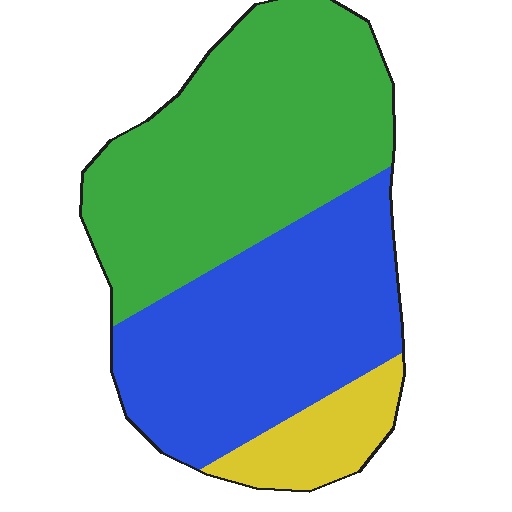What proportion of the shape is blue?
Blue covers about 40% of the shape.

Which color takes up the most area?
Green, at roughly 50%.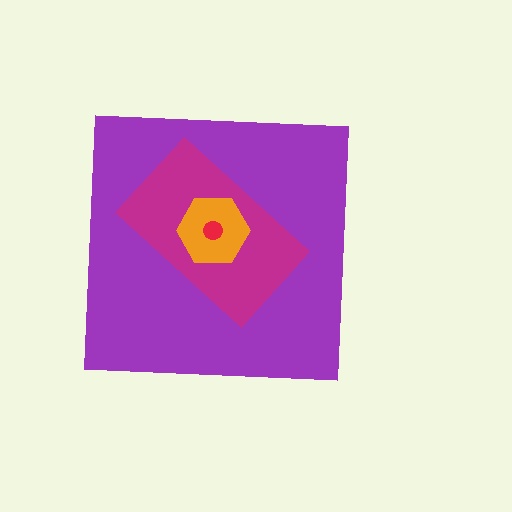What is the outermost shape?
The purple square.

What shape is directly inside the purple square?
The magenta rectangle.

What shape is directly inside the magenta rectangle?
The orange hexagon.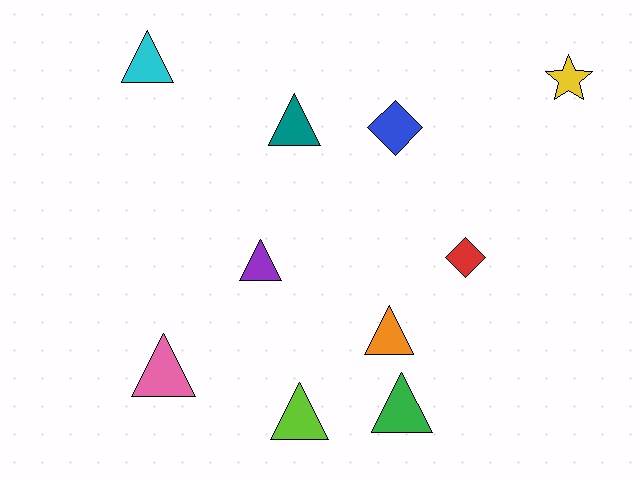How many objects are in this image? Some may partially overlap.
There are 10 objects.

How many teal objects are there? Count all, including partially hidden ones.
There is 1 teal object.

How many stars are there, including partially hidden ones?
There is 1 star.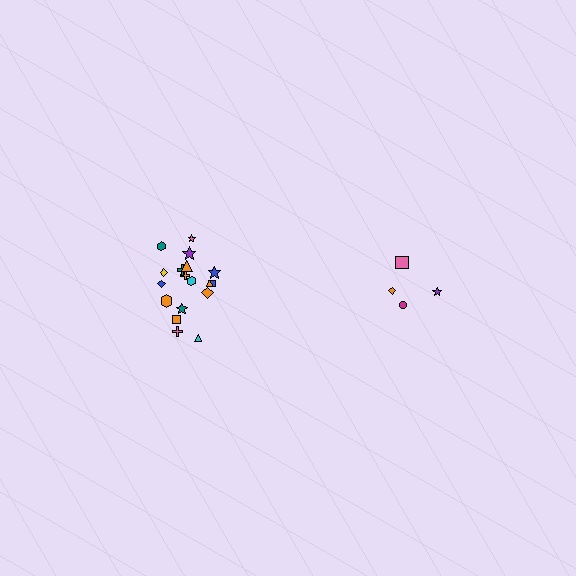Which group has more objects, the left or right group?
The left group.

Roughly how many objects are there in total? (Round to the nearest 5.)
Roughly 20 objects in total.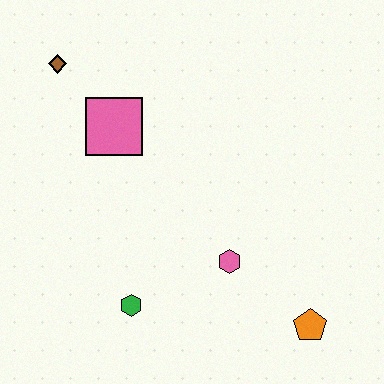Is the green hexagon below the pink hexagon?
Yes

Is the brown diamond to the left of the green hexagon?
Yes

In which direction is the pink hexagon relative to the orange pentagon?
The pink hexagon is to the left of the orange pentagon.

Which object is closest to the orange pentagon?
The pink hexagon is closest to the orange pentagon.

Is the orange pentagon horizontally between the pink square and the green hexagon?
No